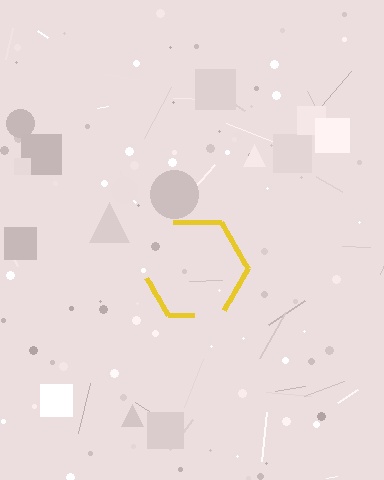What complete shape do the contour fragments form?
The contour fragments form a hexagon.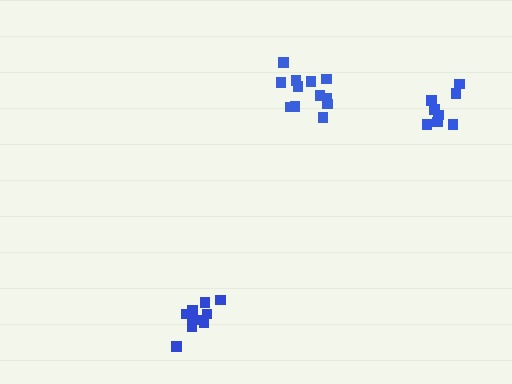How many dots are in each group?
Group 1: 11 dots, Group 2: 12 dots, Group 3: 8 dots (31 total).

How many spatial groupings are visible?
There are 3 spatial groupings.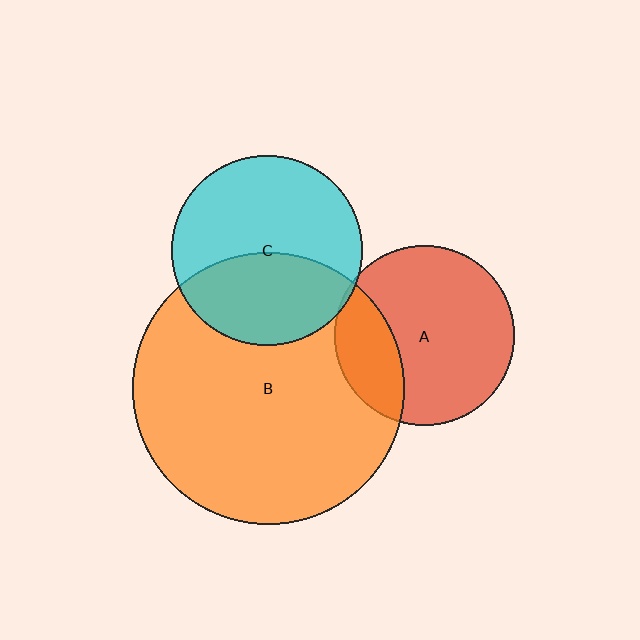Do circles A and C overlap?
Yes.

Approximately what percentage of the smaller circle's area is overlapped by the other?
Approximately 5%.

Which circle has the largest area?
Circle B (orange).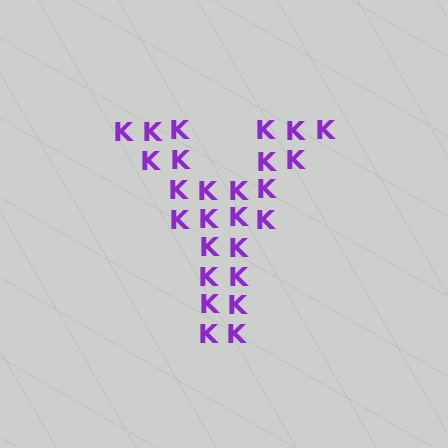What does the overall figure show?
The overall figure shows the letter Y.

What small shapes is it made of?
It is made of small letter K's.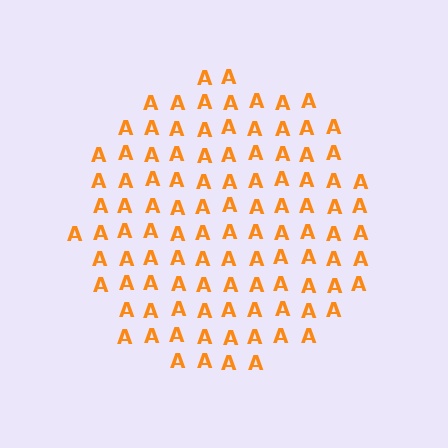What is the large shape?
The large shape is a circle.